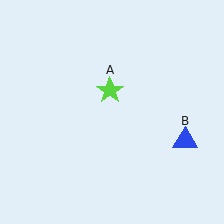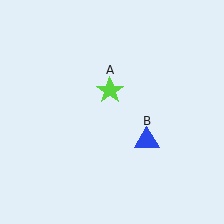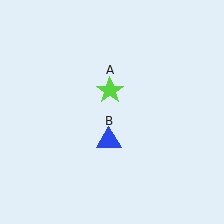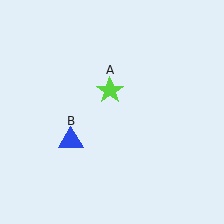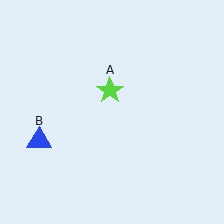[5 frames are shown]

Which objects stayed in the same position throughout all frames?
Lime star (object A) remained stationary.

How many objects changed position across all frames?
1 object changed position: blue triangle (object B).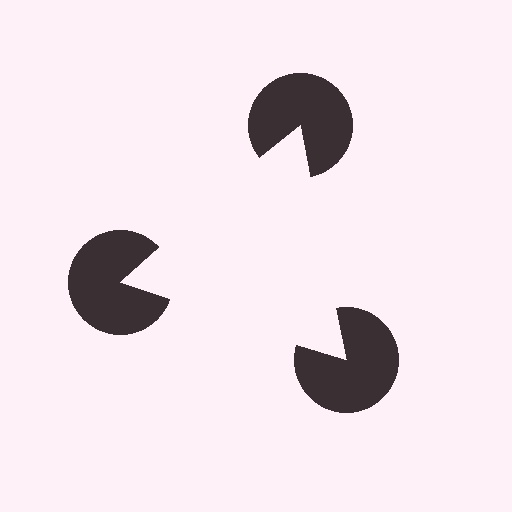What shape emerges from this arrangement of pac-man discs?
An illusory triangle — its edges are inferred from the aligned wedge cuts in the pac-man discs, not physically drawn.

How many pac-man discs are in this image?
There are 3 — one at each vertex of the illusory triangle.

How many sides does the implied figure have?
3 sides.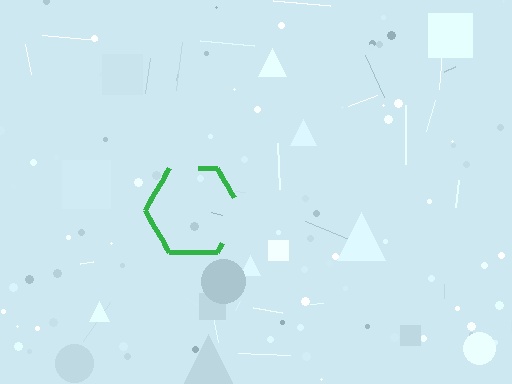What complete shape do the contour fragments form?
The contour fragments form a hexagon.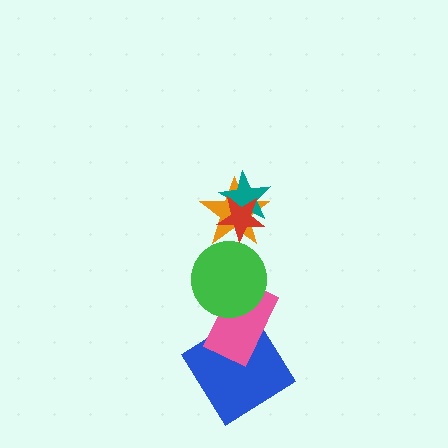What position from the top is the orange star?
The orange star is 3rd from the top.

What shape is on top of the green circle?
The orange star is on top of the green circle.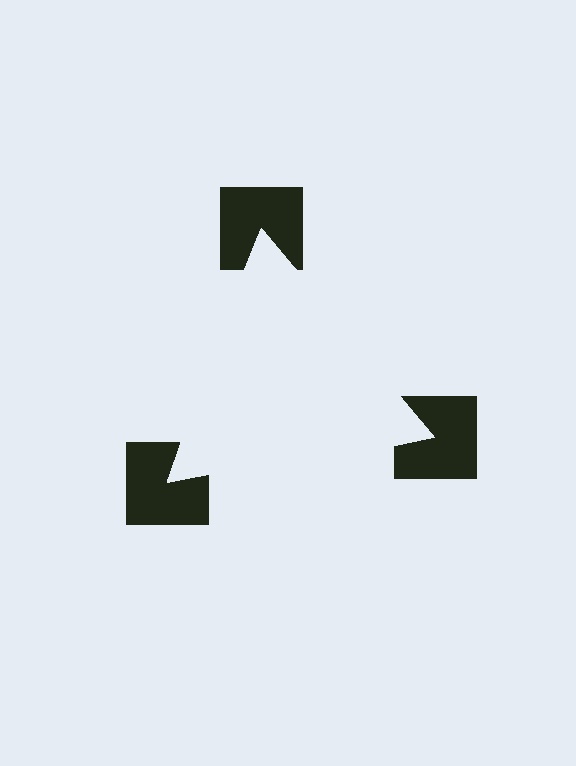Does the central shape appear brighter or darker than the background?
It typically appears slightly brighter than the background, even though no actual brightness change is drawn.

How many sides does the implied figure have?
3 sides.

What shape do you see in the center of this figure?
An illusory triangle — its edges are inferred from the aligned wedge cuts in the notched squares, not physically drawn.